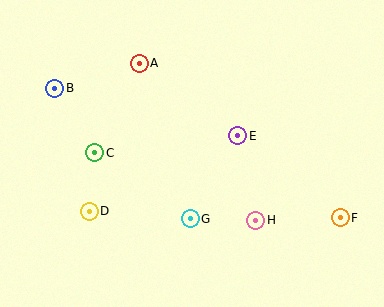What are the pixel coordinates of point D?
Point D is at (89, 211).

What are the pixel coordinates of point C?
Point C is at (95, 153).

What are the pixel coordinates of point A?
Point A is at (139, 63).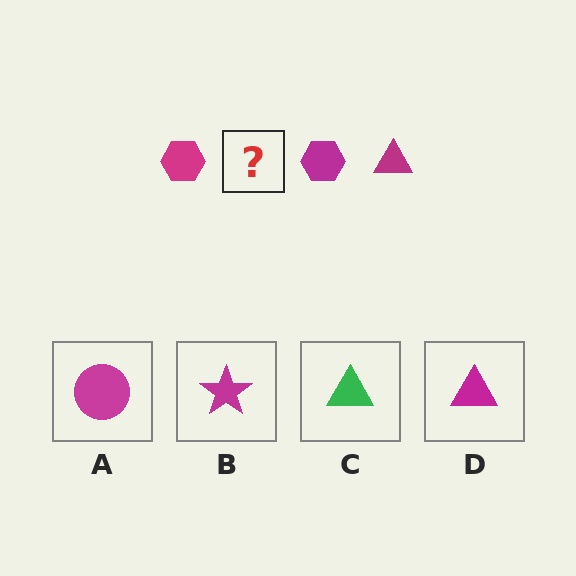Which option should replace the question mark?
Option D.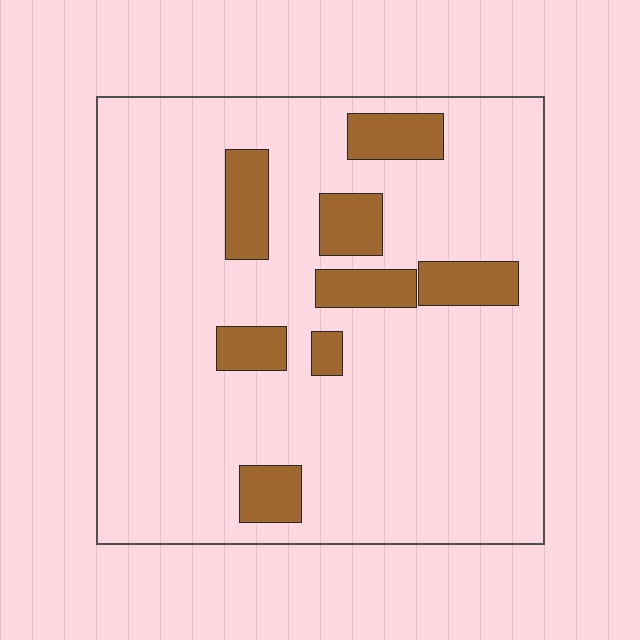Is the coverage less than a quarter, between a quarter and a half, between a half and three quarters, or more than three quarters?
Less than a quarter.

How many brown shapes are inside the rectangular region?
8.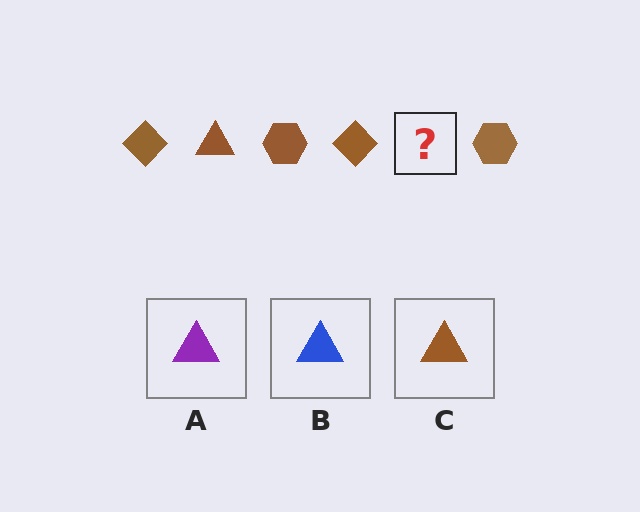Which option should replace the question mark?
Option C.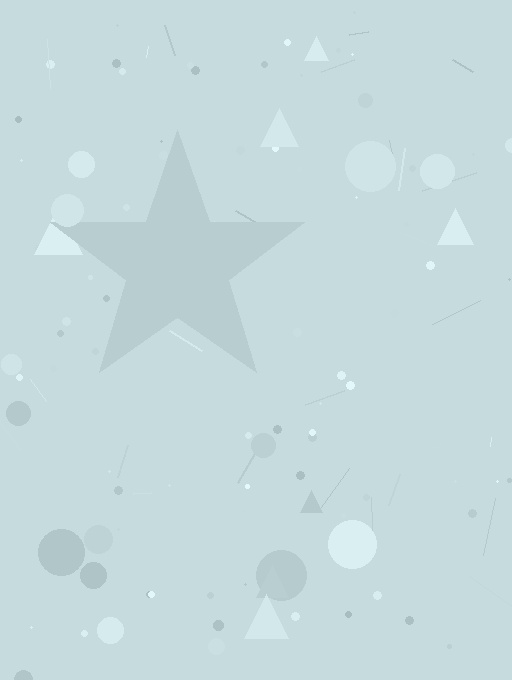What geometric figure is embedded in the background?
A star is embedded in the background.